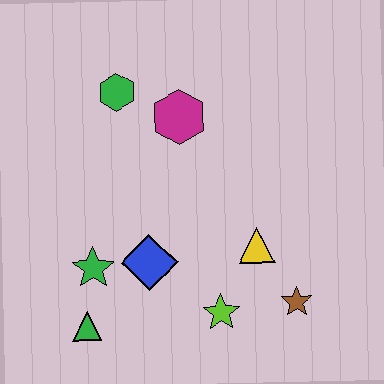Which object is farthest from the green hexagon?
The brown star is farthest from the green hexagon.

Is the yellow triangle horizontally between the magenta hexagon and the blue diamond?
No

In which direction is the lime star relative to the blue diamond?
The lime star is to the right of the blue diamond.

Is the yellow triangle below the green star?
No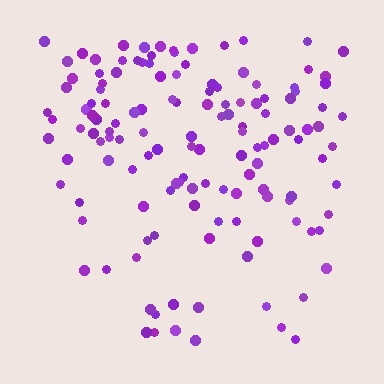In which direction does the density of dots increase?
From bottom to top, with the top side densest.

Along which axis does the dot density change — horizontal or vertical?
Vertical.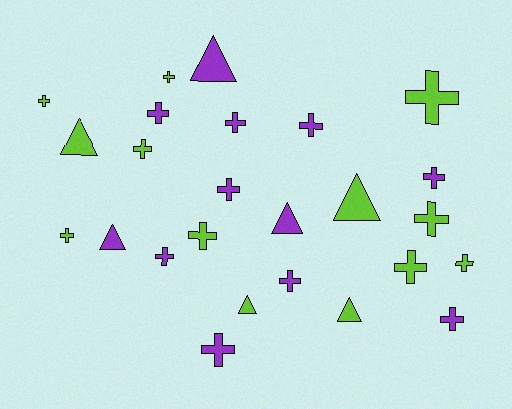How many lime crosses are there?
There are 9 lime crosses.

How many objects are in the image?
There are 25 objects.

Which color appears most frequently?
Lime, with 13 objects.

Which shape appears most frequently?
Cross, with 18 objects.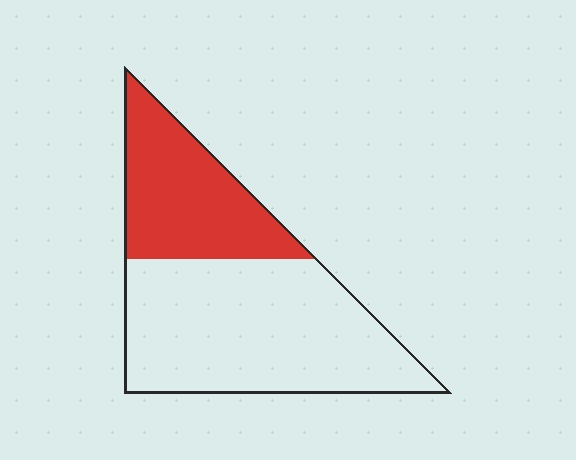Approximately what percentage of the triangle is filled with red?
Approximately 35%.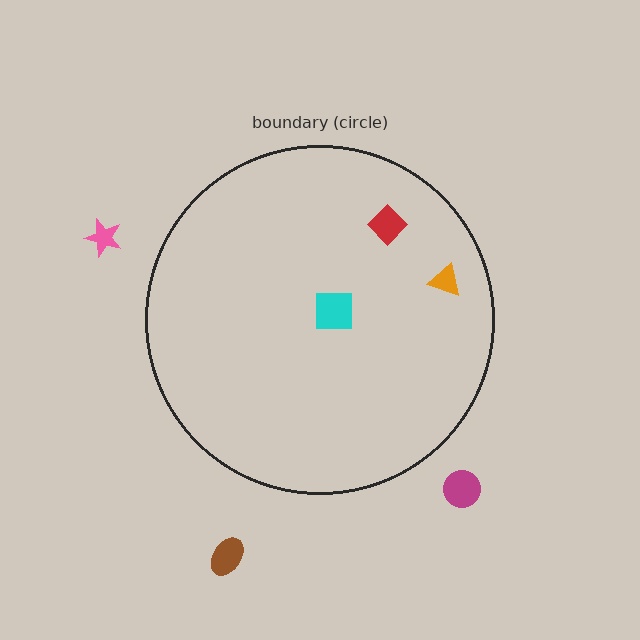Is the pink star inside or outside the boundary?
Outside.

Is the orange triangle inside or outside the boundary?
Inside.